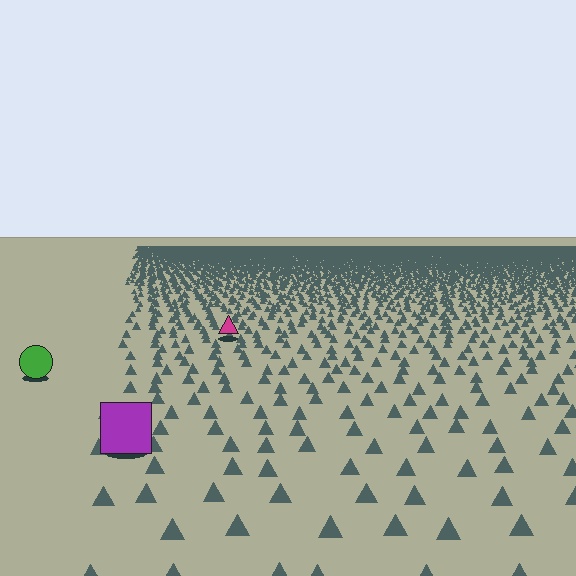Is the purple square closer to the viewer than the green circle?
Yes. The purple square is closer — you can tell from the texture gradient: the ground texture is coarser near it.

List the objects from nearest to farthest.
From nearest to farthest: the purple square, the green circle, the magenta triangle.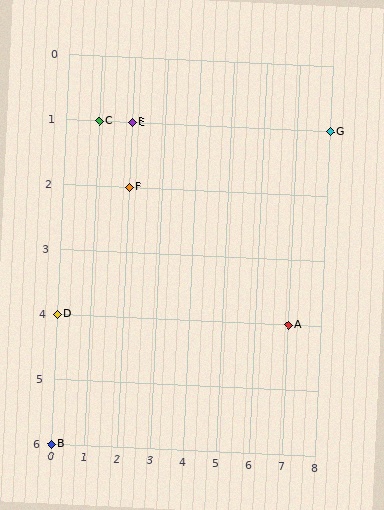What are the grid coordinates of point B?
Point B is at grid coordinates (0, 6).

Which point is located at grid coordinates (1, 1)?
Point C is at (1, 1).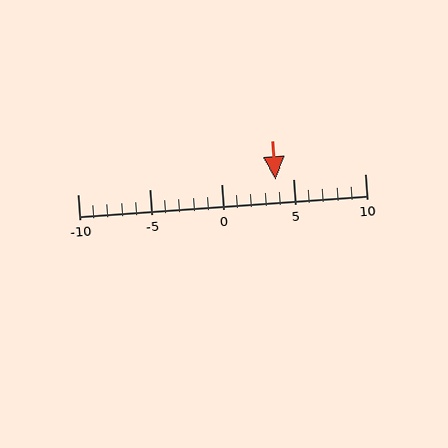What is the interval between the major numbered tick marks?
The major tick marks are spaced 5 units apart.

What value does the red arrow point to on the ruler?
The red arrow points to approximately 4.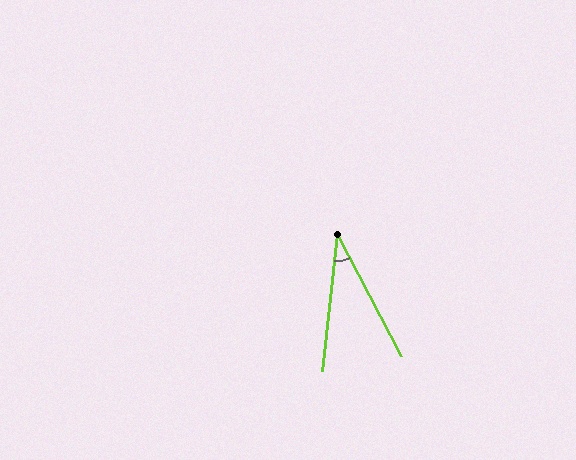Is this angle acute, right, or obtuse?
It is acute.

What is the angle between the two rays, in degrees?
Approximately 34 degrees.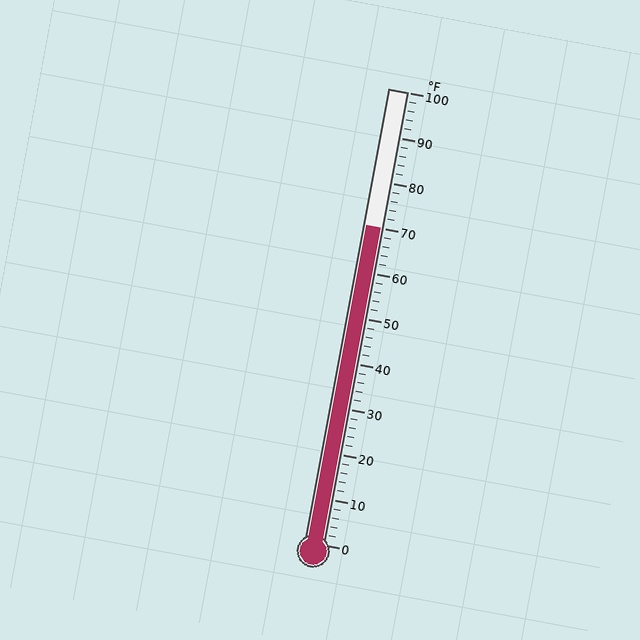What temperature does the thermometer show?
The thermometer shows approximately 70°F.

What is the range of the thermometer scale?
The thermometer scale ranges from 0°F to 100°F.